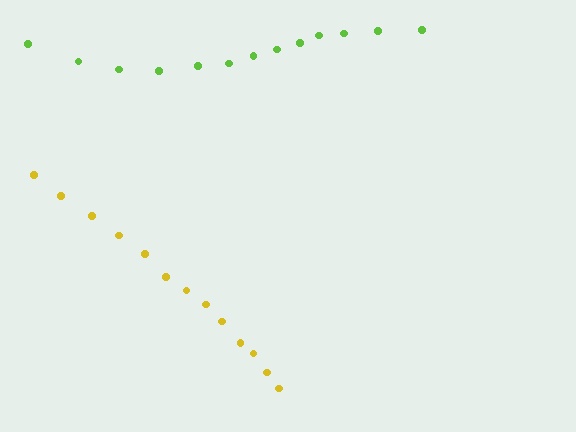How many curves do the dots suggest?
There are 2 distinct paths.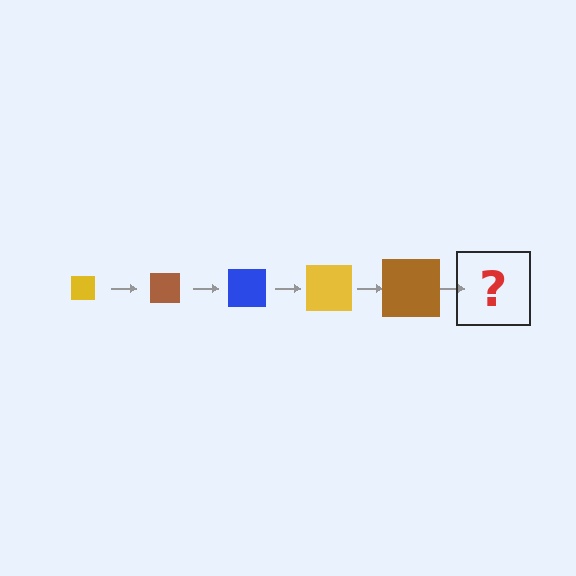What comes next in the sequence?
The next element should be a blue square, larger than the previous one.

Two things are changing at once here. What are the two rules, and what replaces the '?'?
The two rules are that the square grows larger each step and the color cycles through yellow, brown, and blue. The '?' should be a blue square, larger than the previous one.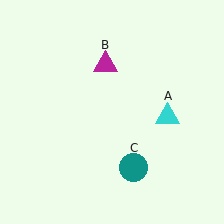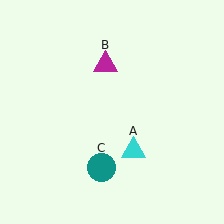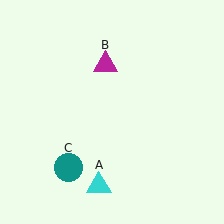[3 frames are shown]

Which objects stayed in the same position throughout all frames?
Magenta triangle (object B) remained stationary.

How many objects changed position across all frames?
2 objects changed position: cyan triangle (object A), teal circle (object C).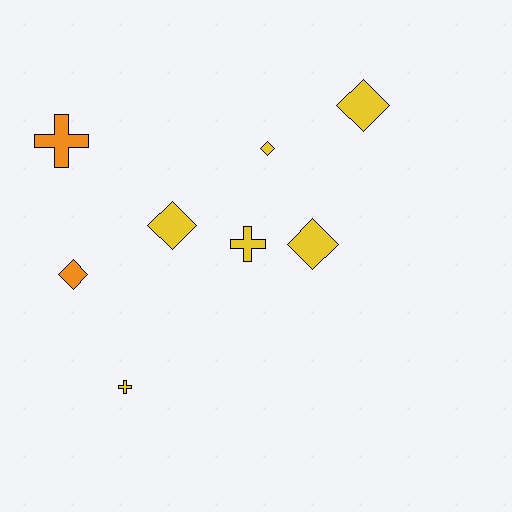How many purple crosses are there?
There are no purple crosses.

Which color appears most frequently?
Yellow, with 6 objects.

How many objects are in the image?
There are 8 objects.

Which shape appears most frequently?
Diamond, with 5 objects.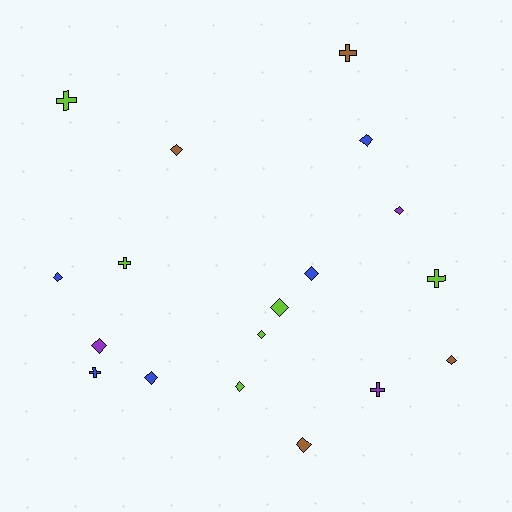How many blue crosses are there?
There is 1 blue cross.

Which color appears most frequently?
Lime, with 6 objects.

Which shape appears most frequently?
Diamond, with 12 objects.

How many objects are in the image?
There are 18 objects.